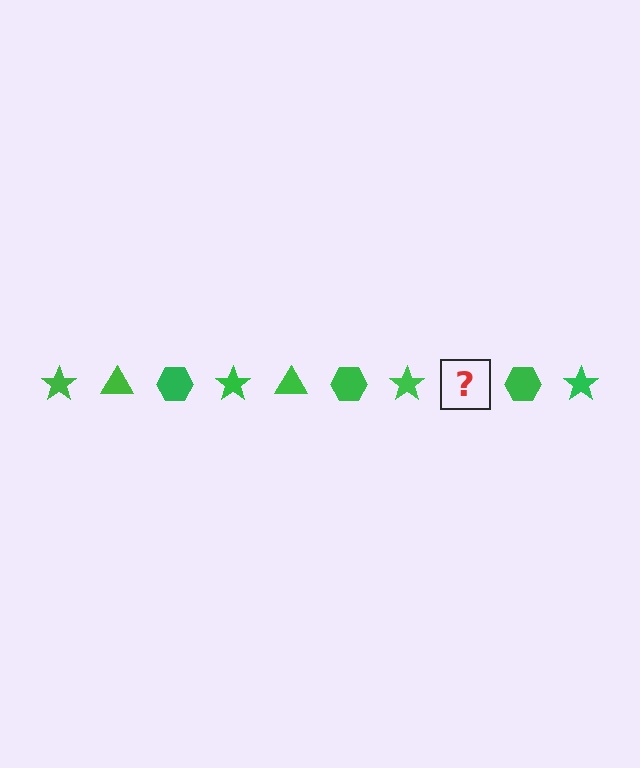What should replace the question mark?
The question mark should be replaced with a green triangle.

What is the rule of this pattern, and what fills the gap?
The rule is that the pattern cycles through star, triangle, hexagon shapes in green. The gap should be filled with a green triangle.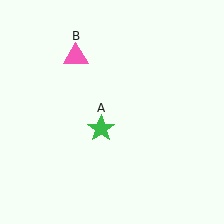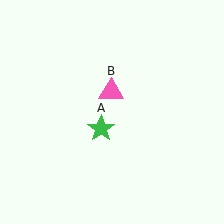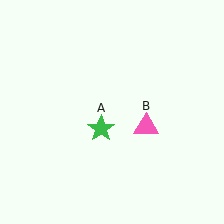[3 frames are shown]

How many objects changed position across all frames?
1 object changed position: pink triangle (object B).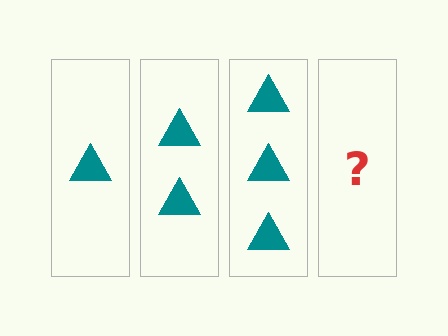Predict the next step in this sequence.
The next step is 4 triangles.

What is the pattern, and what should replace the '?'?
The pattern is that each step adds one more triangle. The '?' should be 4 triangles.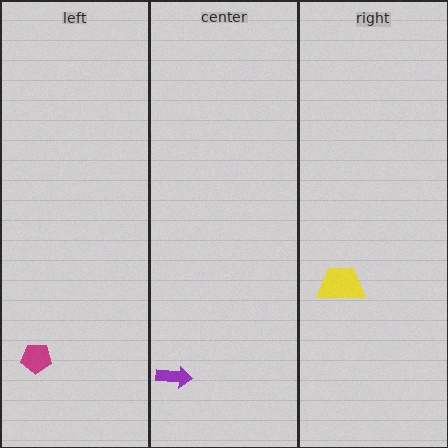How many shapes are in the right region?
1.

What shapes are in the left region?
The magenta pentagon.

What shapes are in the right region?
The yellow trapezoid.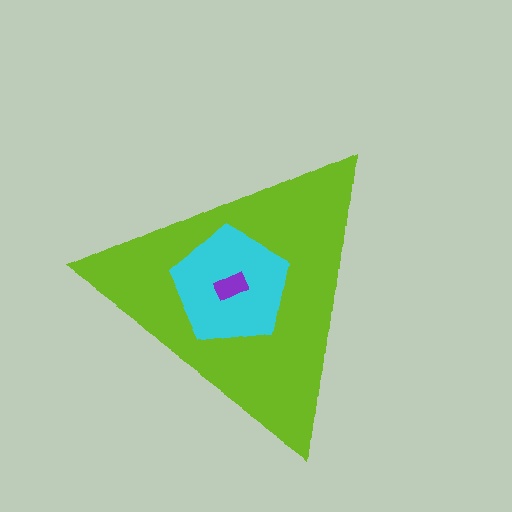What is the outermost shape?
The lime triangle.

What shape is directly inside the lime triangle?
The cyan pentagon.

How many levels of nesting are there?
3.